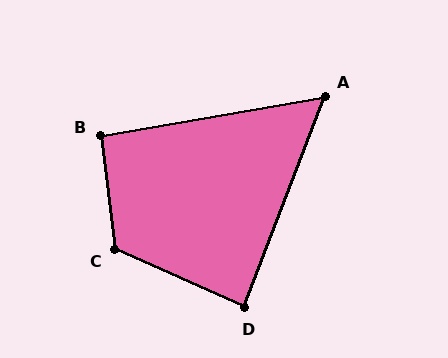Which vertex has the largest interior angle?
C, at approximately 121 degrees.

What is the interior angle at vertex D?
Approximately 87 degrees (approximately right).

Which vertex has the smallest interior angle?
A, at approximately 59 degrees.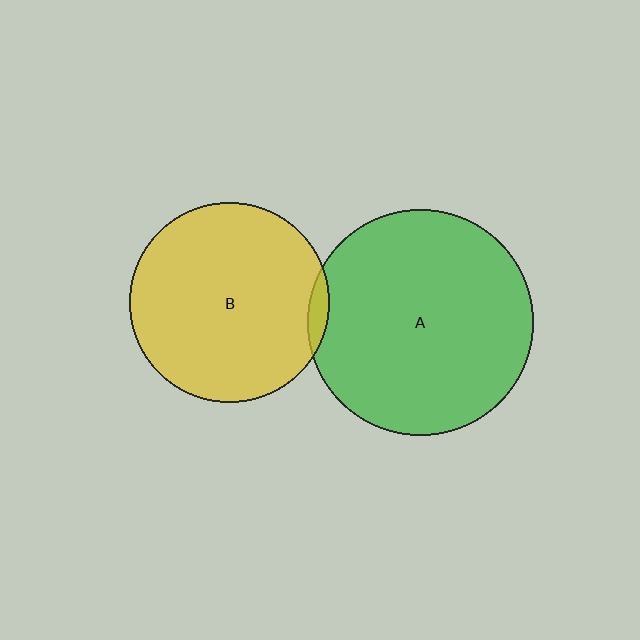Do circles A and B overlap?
Yes.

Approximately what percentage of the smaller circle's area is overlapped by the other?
Approximately 5%.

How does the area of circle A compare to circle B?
Approximately 1.3 times.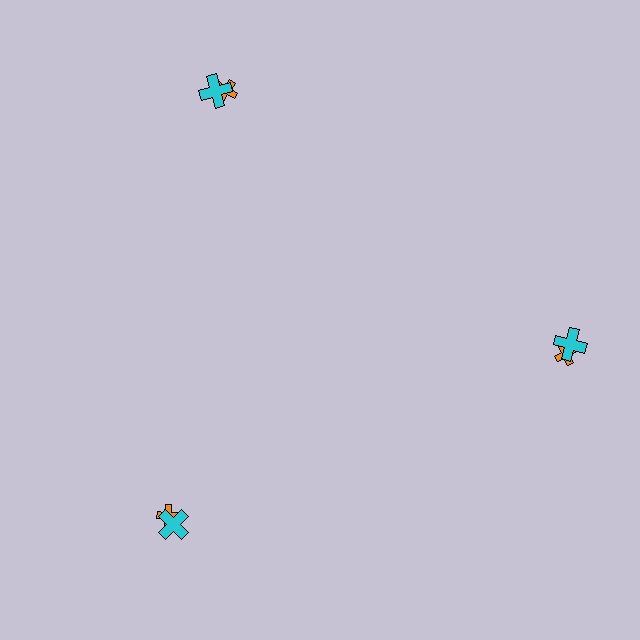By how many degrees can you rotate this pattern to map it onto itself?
The pattern maps onto itself every 120 degrees of rotation.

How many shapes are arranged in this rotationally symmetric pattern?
There are 6 shapes, arranged in 3 groups of 2.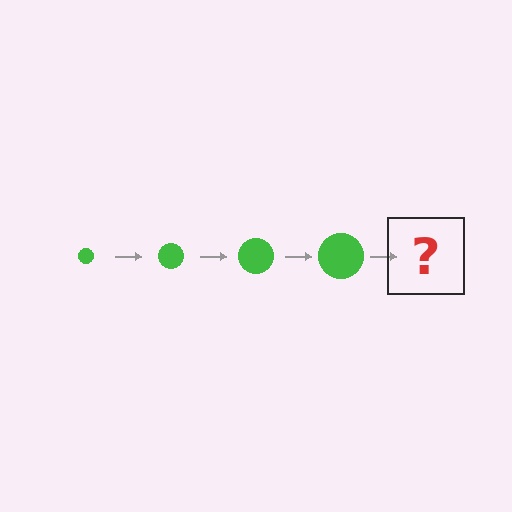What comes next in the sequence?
The next element should be a green circle, larger than the previous one.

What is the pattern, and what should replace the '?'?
The pattern is that the circle gets progressively larger each step. The '?' should be a green circle, larger than the previous one.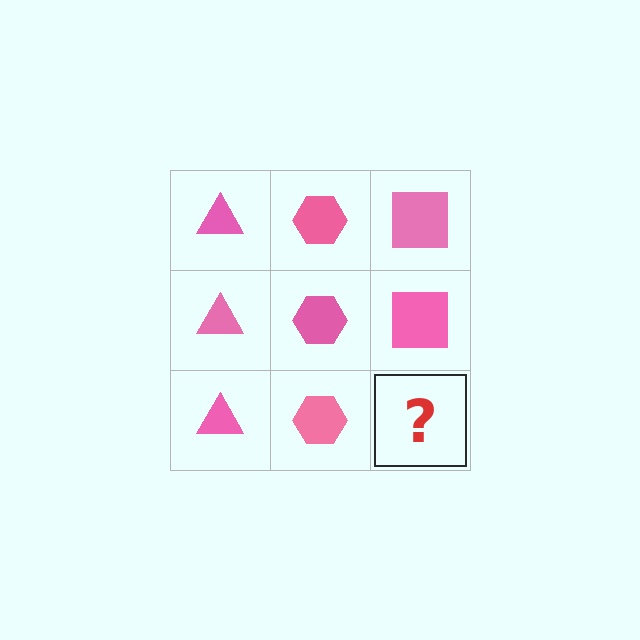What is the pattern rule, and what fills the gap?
The rule is that each column has a consistent shape. The gap should be filled with a pink square.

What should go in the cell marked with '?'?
The missing cell should contain a pink square.